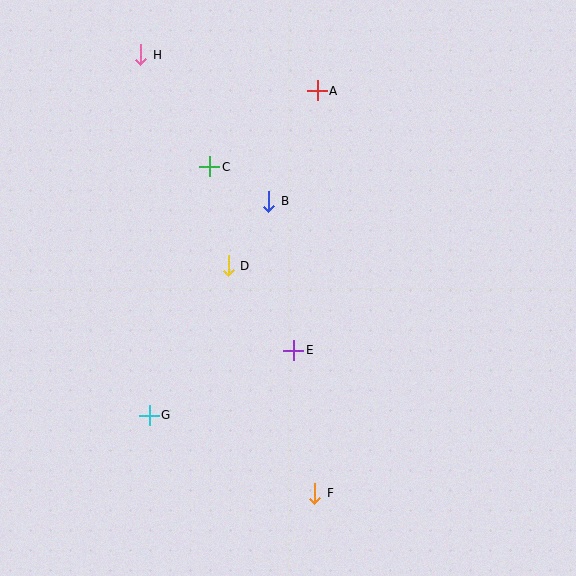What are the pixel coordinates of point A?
Point A is at (317, 91).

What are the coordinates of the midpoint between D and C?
The midpoint between D and C is at (219, 216).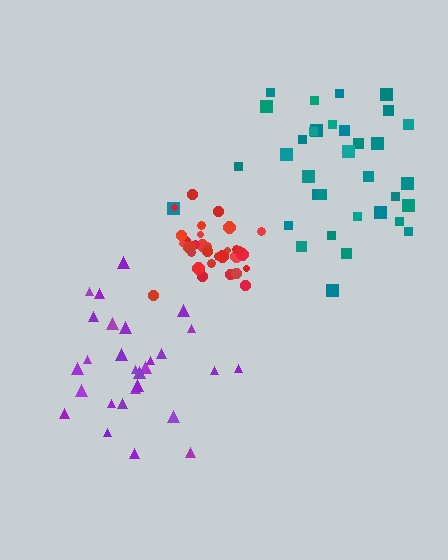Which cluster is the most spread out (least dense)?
Teal.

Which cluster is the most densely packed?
Red.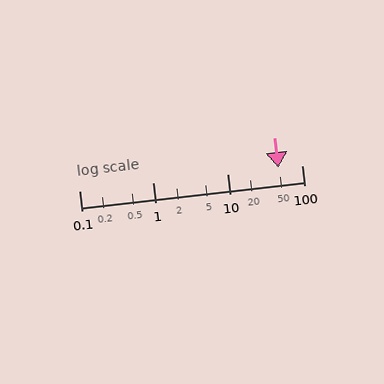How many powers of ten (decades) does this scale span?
The scale spans 3 decades, from 0.1 to 100.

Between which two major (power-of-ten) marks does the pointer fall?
The pointer is between 10 and 100.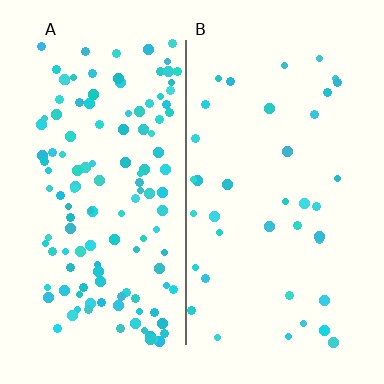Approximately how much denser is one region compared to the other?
Approximately 3.3× — region A over region B.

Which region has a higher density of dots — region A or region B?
A (the left).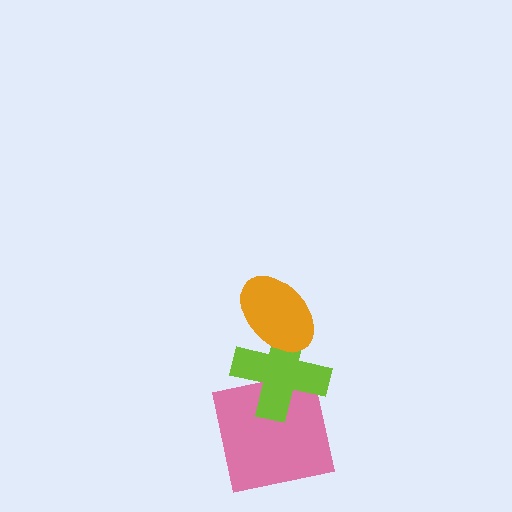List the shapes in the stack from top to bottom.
From top to bottom: the orange ellipse, the lime cross, the pink square.